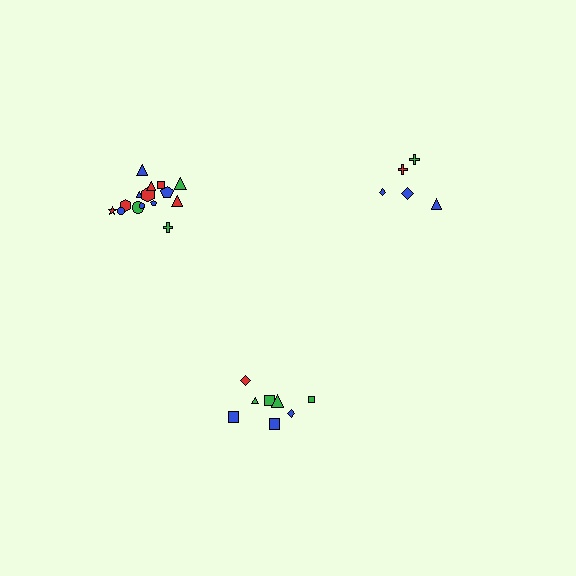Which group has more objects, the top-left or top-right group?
The top-left group.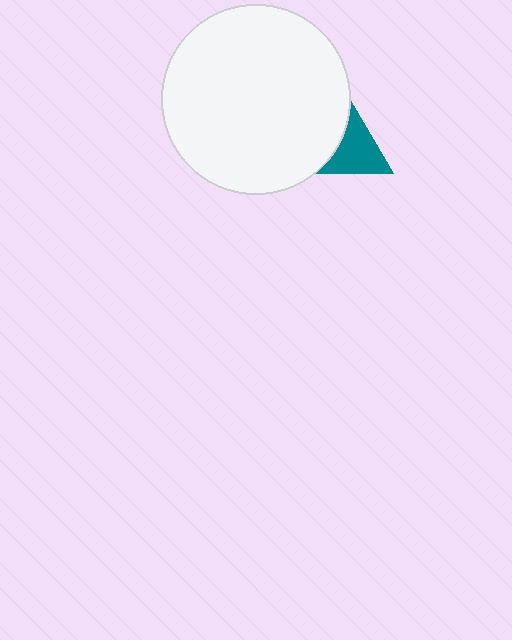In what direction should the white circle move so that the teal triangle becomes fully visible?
The white circle should move left. That is the shortest direction to clear the overlap and leave the teal triangle fully visible.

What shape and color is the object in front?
The object in front is a white circle.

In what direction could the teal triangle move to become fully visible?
The teal triangle could move right. That would shift it out from behind the white circle entirely.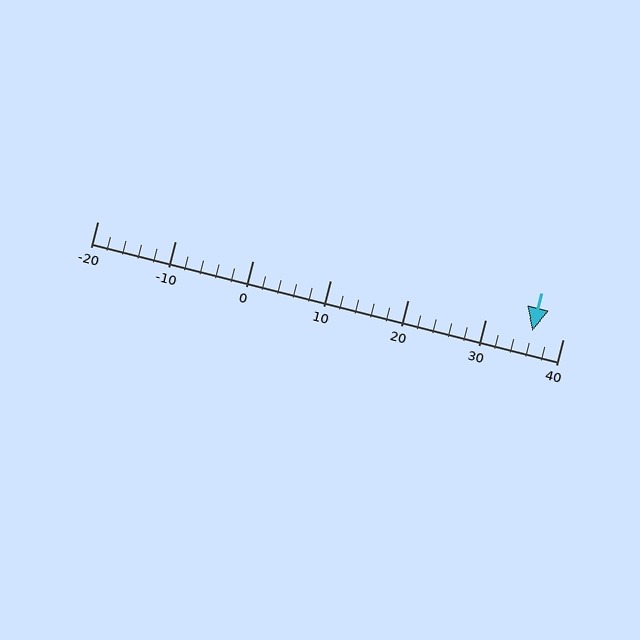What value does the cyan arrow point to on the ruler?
The cyan arrow points to approximately 36.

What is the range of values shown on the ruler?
The ruler shows values from -20 to 40.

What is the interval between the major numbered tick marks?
The major tick marks are spaced 10 units apart.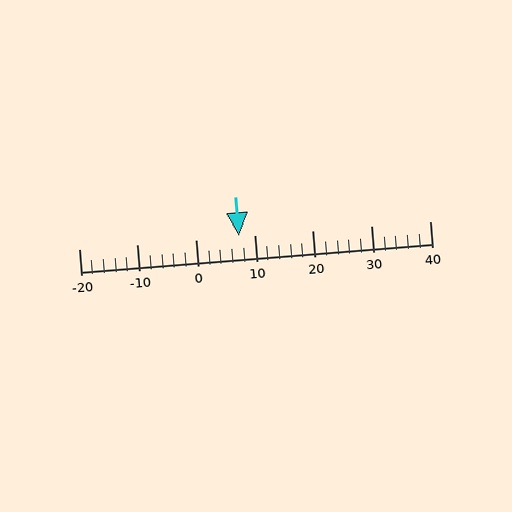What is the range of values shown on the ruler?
The ruler shows values from -20 to 40.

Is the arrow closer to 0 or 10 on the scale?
The arrow is closer to 10.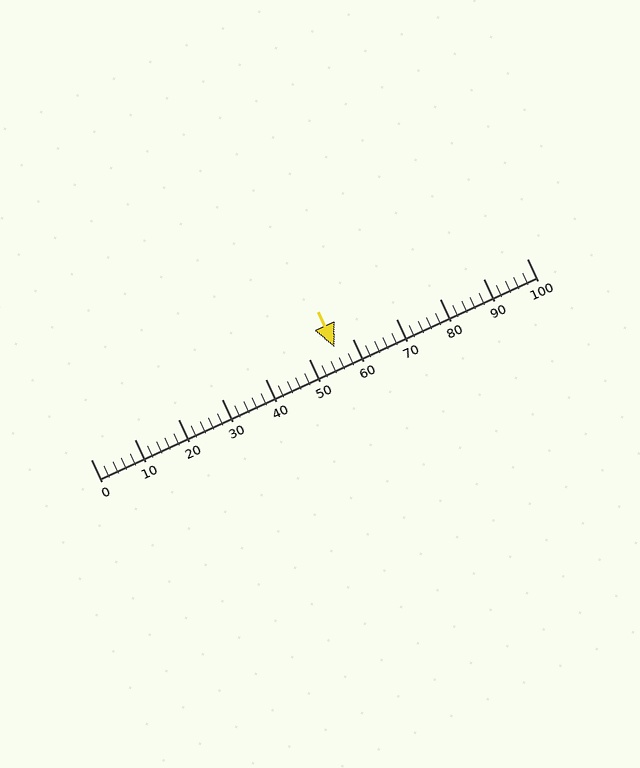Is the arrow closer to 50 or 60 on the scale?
The arrow is closer to 60.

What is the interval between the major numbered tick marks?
The major tick marks are spaced 10 units apart.